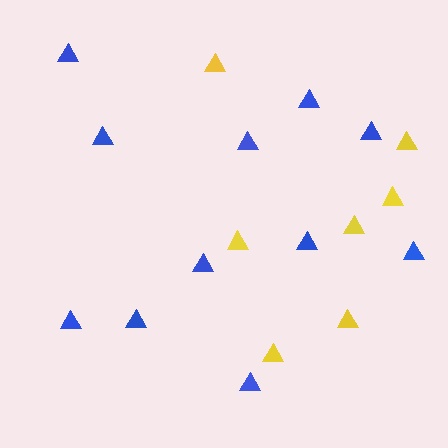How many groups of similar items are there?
There are 2 groups: one group of yellow triangles (7) and one group of blue triangles (11).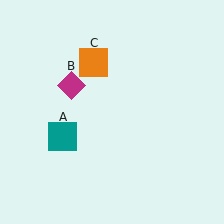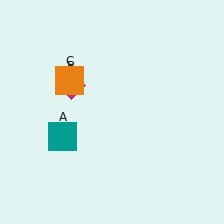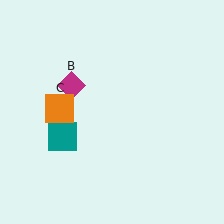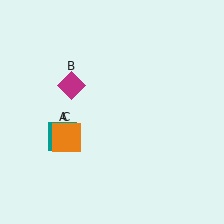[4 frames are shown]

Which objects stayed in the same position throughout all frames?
Teal square (object A) and magenta diamond (object B) remained stationary.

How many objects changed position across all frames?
1 object changed position: orange square (object C).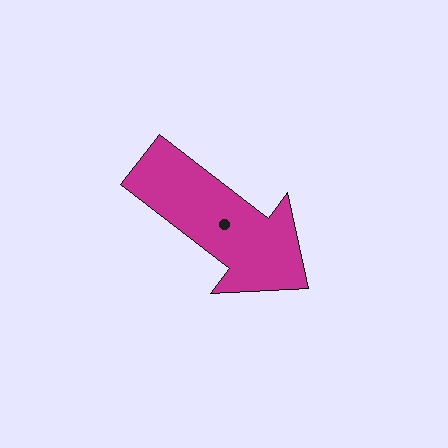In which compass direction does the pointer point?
Southeast.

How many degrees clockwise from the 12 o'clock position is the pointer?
Approximately 127 degrees.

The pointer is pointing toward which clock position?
Roughly 4 o'clock.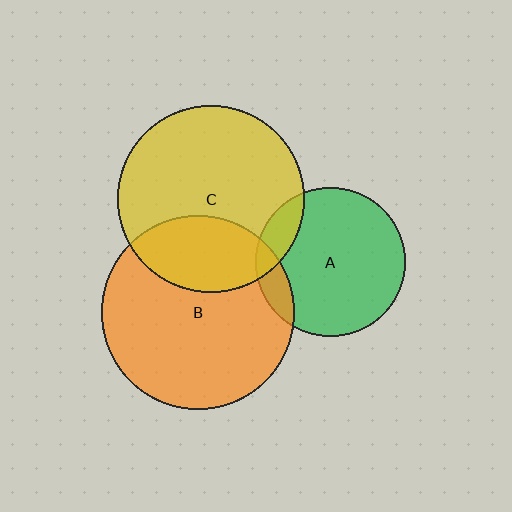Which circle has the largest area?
Circle B (orange).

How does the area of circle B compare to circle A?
Approximately 1.7 times.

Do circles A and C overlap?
Yes.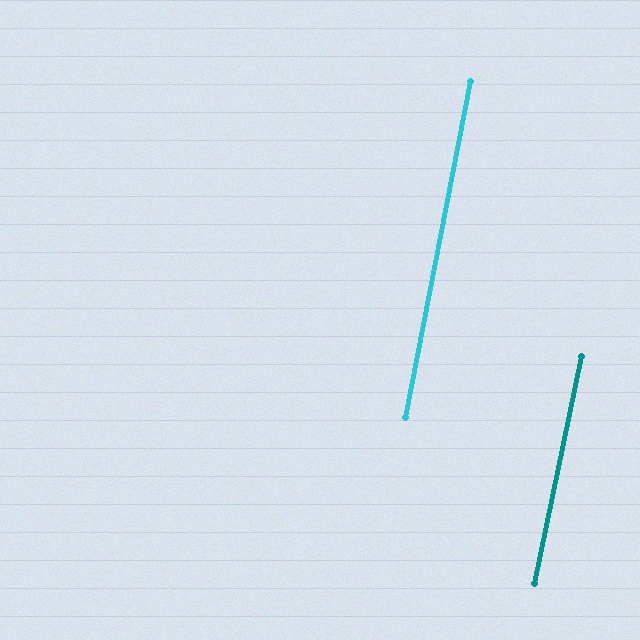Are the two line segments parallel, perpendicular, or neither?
Parallel — their directions differ by only 0.8°.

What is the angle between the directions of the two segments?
Approximately 1 degree.